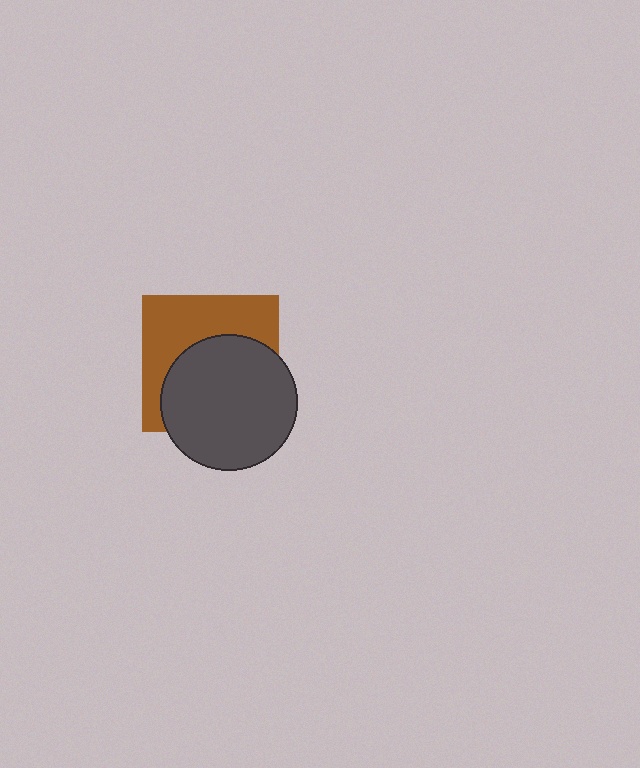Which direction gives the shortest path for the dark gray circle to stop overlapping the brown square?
Moving down gives the shortest separation.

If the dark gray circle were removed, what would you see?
You would see the complete brown square.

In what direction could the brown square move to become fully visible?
The brown square could move up. That would shift it out from behind the dark gray circle entirely.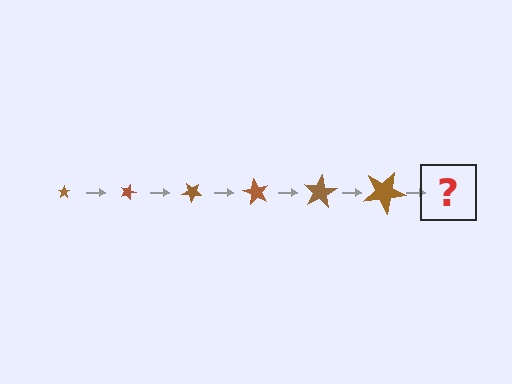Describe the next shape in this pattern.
It should be a star, larger than the previous one and rotated 120 degrees from the start.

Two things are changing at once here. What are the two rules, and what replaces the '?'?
The two rules are that the star grows larger each step and it rotates 20 degrees each step. The '?' should be a star, larger than the previous one and rotated 120 degrees from the start.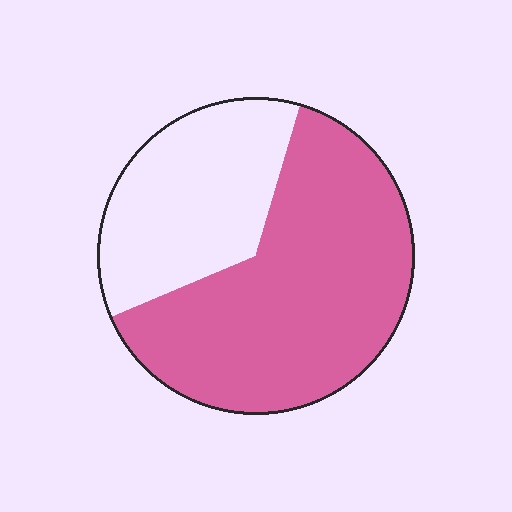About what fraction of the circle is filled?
About five eighths (5/8).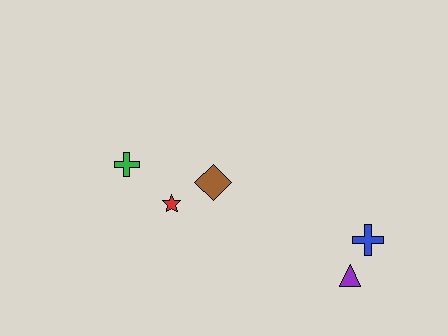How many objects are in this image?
There are 5 objects.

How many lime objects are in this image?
There are no lime objects.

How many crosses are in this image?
There are 2 crosses.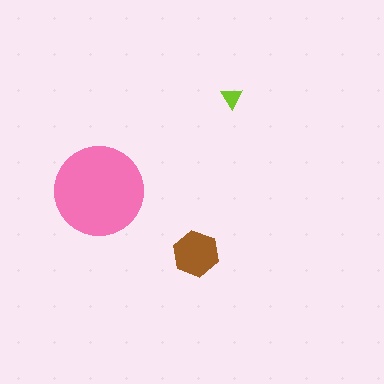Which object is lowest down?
The brown hexagon is bottommost.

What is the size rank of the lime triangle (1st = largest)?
3rd.